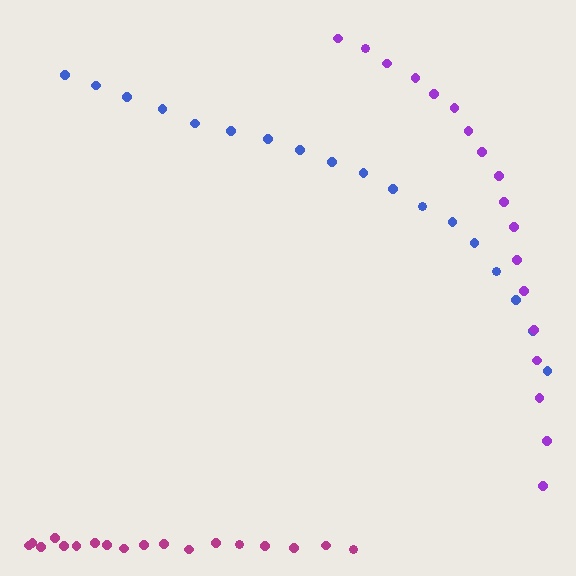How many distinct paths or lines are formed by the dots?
There are 3 distinct paths.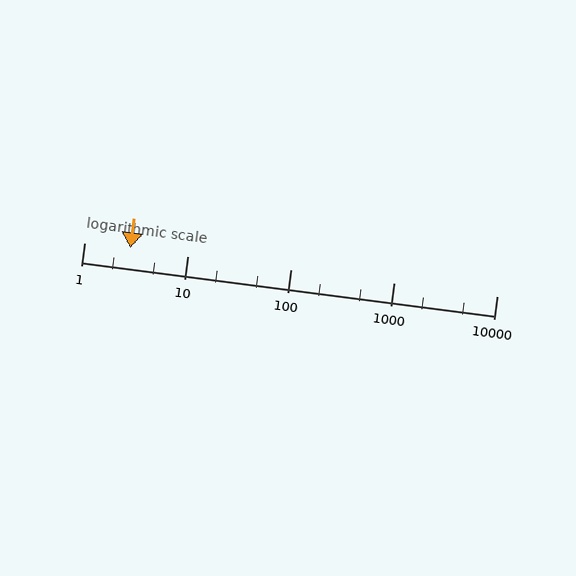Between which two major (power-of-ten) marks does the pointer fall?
The pointer is between 1 and 10.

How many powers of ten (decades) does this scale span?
The scale spans 4 decades, from 1 to 10000.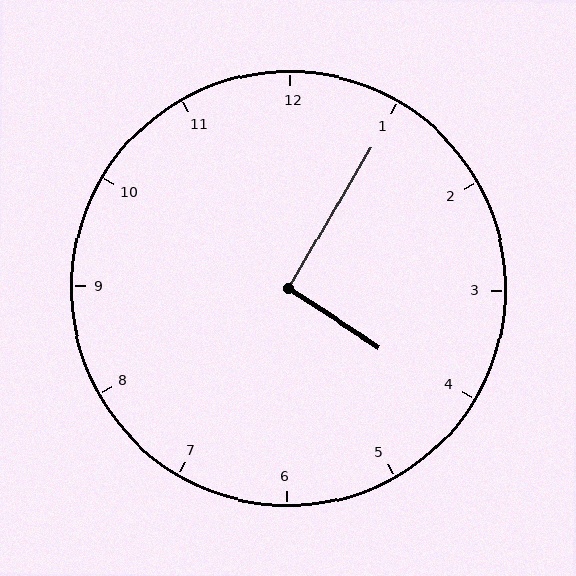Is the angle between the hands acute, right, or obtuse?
It is right.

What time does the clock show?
4:05.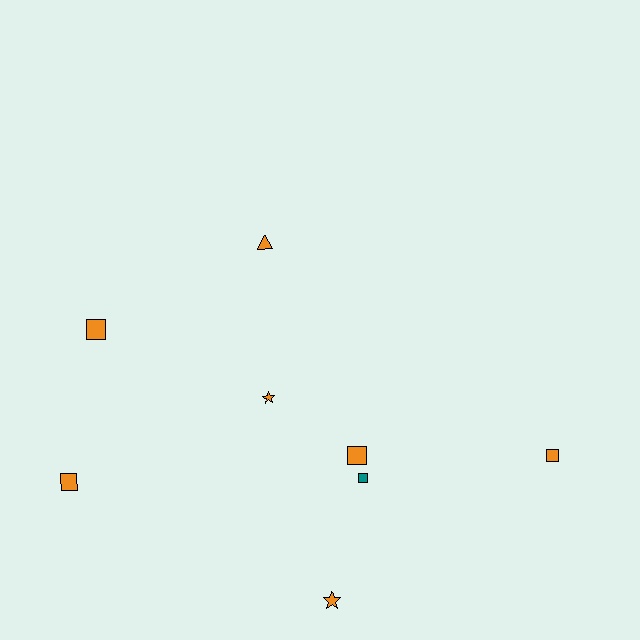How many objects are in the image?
There are 8 objects.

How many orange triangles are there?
There is 1 orange triangle.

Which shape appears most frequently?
Square, with 5 objects.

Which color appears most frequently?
Orange, with 7 objects.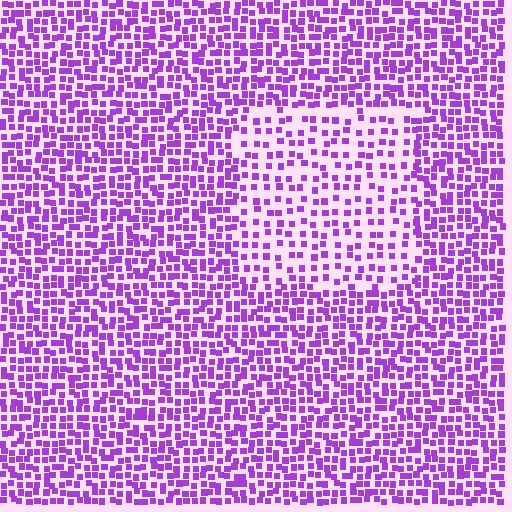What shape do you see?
I see a rectangle.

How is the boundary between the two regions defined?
The boundary is defined by a change in element density (approximately 1.9x ratio). All elements are the same color, size, and shape.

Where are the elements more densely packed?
The elements are more densely packed outside the rectangle boundary.